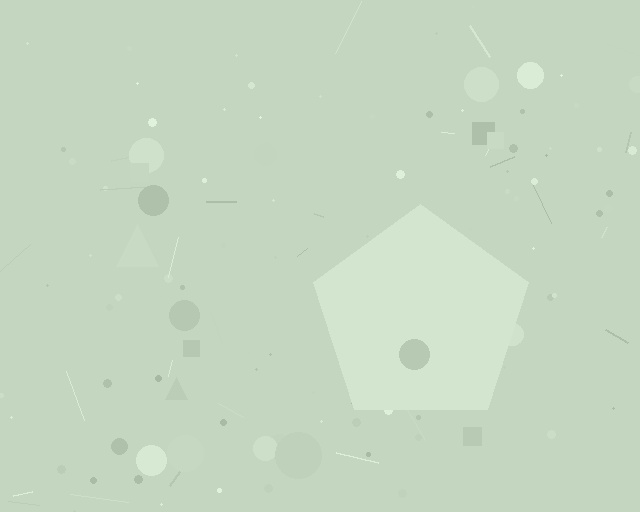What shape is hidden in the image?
A pentagon is hidden in the image.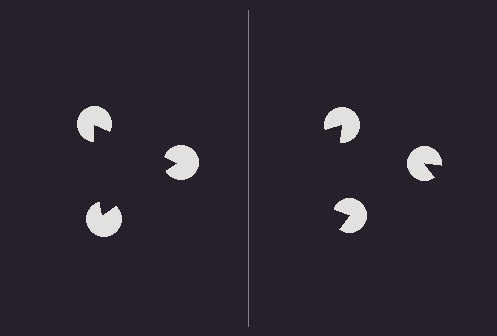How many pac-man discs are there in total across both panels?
6 — 3 on each side.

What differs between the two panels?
The pac-man discs are positioned identically on both sides; only the wedge orientations differ. On the left they align to a triangle; on the right they are misaligned.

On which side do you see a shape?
An illusory triangle appears on the left side. On the right side the wedge cuts are rotated, so no coherent shape forms.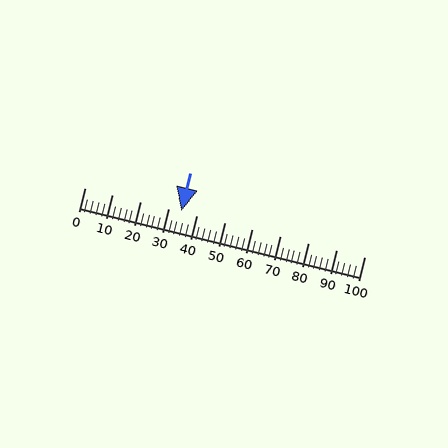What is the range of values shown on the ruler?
The ruler shows values from 0 to 100.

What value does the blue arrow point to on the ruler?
The blue arrow points to approximately 34.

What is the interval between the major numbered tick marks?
The major tick marks are spaced 10 units apart.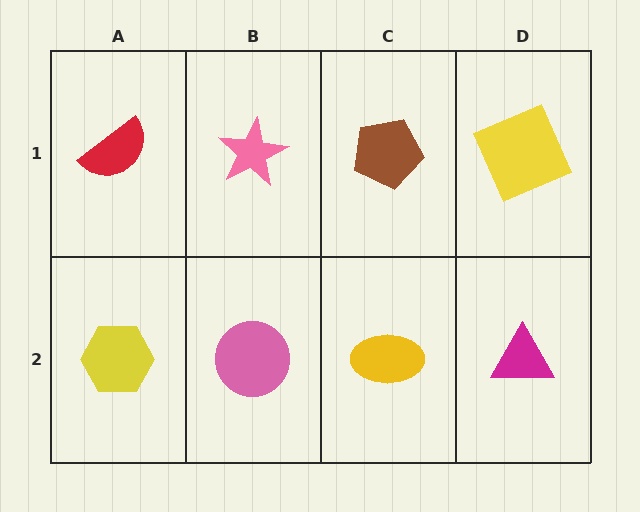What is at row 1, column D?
A yellow square.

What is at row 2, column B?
A pink circle.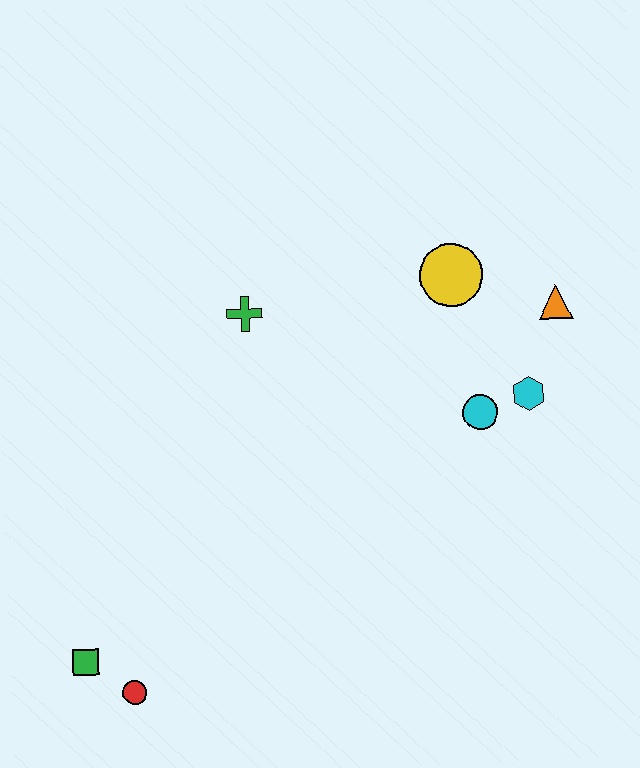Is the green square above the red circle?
Yes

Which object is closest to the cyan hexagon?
The cyan circle is closest to the cyan hexagon.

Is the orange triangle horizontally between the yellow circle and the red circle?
No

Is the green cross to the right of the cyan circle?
No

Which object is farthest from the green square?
The orange triangle is farthest from the green square.